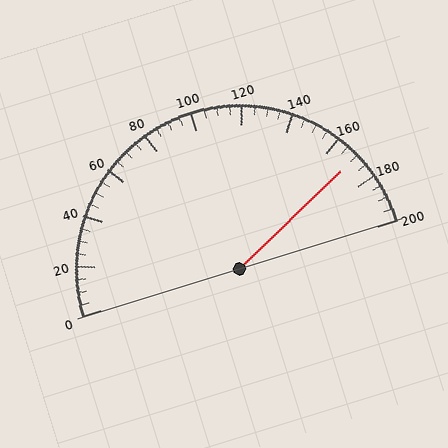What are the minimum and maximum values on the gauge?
The gauge ranges from 0 to 200.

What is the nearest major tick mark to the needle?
The nearest major tick mark is 160.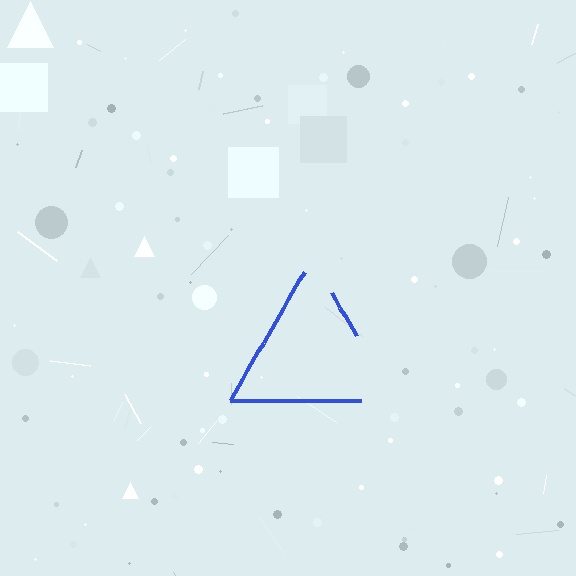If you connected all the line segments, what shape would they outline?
They would outline a triangle.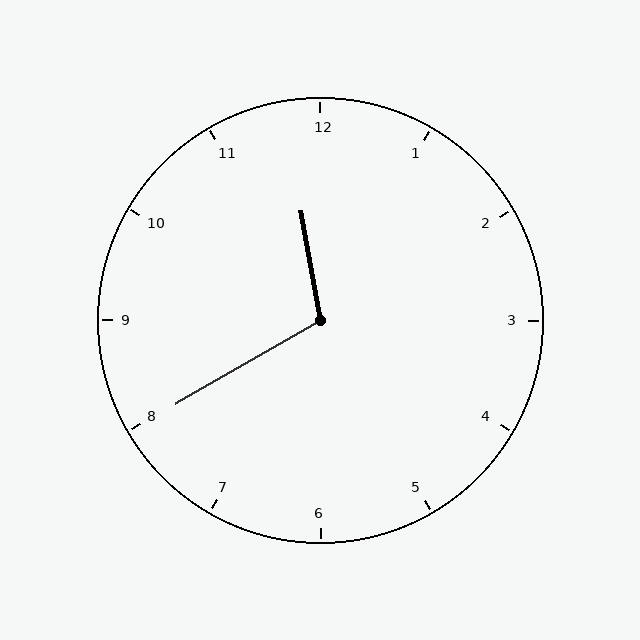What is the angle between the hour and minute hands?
Approximately 110 degrees.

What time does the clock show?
11:40.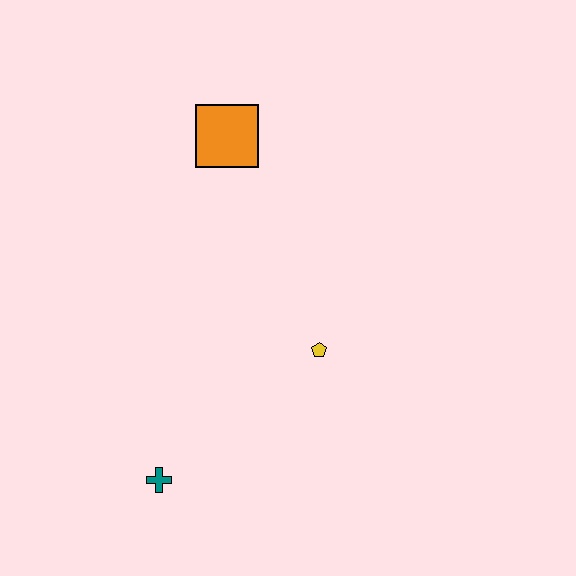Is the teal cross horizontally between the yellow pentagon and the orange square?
No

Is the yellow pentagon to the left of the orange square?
No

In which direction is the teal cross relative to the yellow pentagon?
The teal cross is to the left of the yellow pentagon.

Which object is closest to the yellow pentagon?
The teal cross is closest to the yellow pentagon.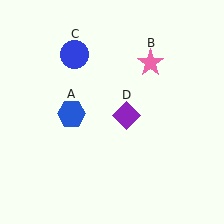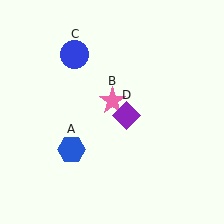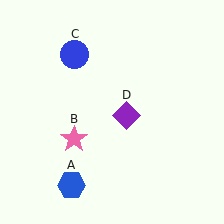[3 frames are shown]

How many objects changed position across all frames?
2 objects changed position: blue hexagon (object A), pink star (object B).